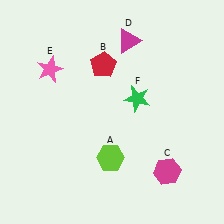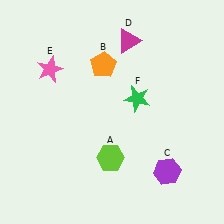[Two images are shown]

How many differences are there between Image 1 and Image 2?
There are 2 differences between the two images.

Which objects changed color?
B changed from red to orange. C changed from magenta to purple.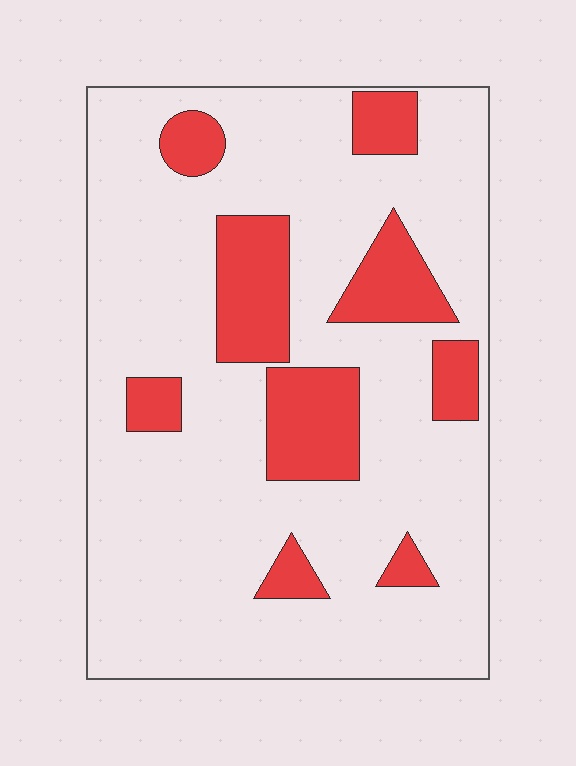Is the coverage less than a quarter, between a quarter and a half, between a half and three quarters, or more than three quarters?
Less than a quarter.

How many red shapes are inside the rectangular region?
9.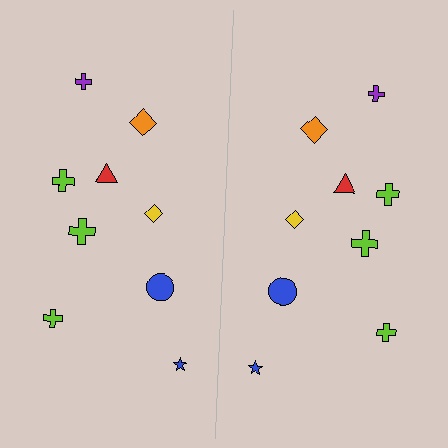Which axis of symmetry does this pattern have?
The pattern has a vertical axis of symmetry running through the center of the image.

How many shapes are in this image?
There are 18 shapes in this image.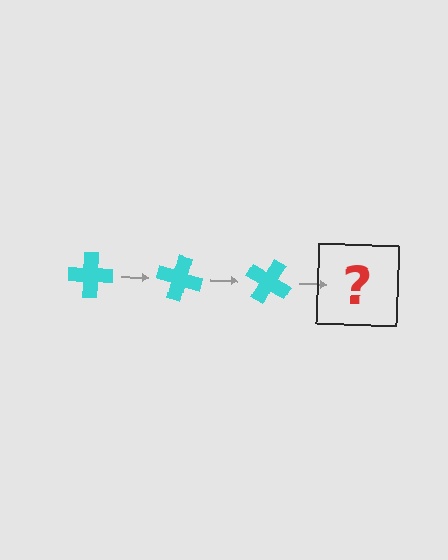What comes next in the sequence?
The next element should be a cyan cross rotated 45 degrees.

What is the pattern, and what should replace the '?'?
The pattern is that the cross rotates 15 degrees each step. The '?' should be a cyan cross rotated 45 degrees.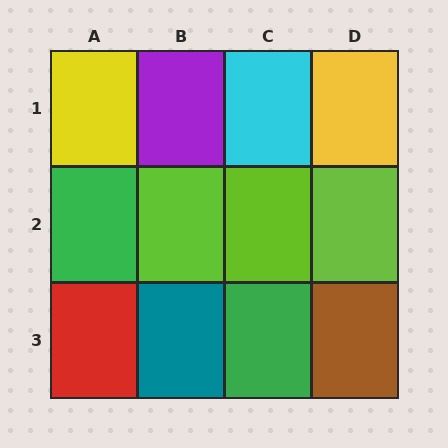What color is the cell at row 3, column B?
Teal.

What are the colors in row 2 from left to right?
Green, lime, lime, lime.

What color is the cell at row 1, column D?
Yellow.